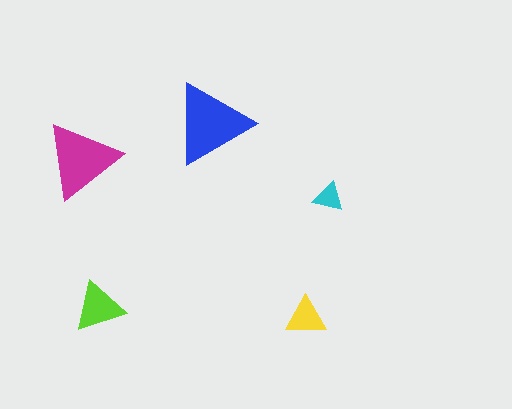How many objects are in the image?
There are 5 objects in the image.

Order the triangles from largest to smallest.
the blue one, the magenta one, the lime one, the yellow one, the cyan one.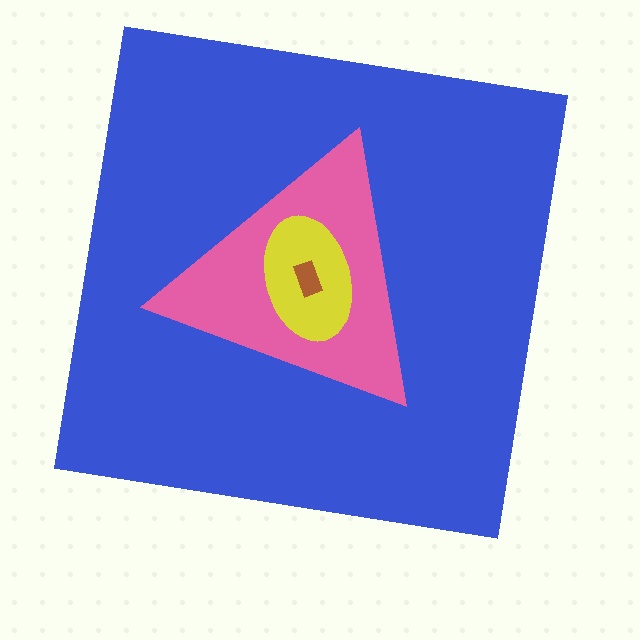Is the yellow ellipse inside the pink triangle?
Yes.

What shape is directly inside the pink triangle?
The yellow ellipse.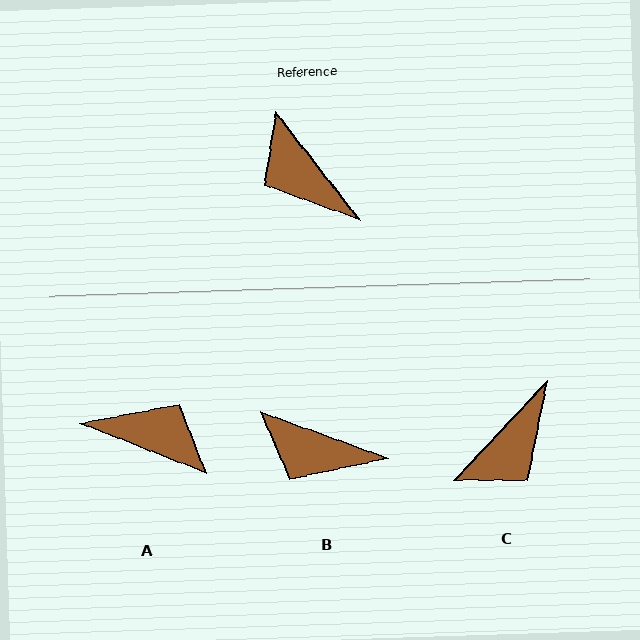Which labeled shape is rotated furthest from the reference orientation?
A, about 150 degrees away.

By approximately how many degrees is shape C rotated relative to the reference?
Approximately 99 degrees counter-clockwise.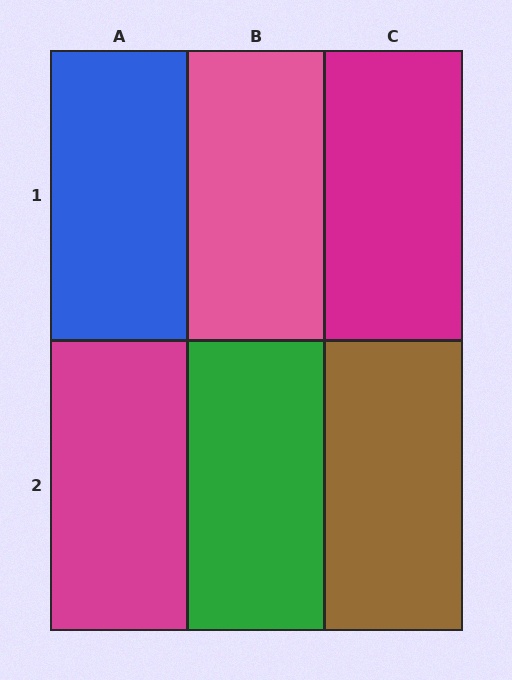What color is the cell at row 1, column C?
Magenta.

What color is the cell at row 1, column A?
Blue.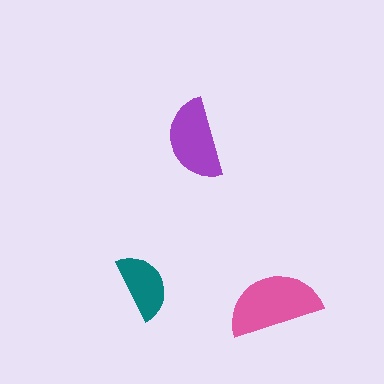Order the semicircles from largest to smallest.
the pink one, the purple one, the teal one.